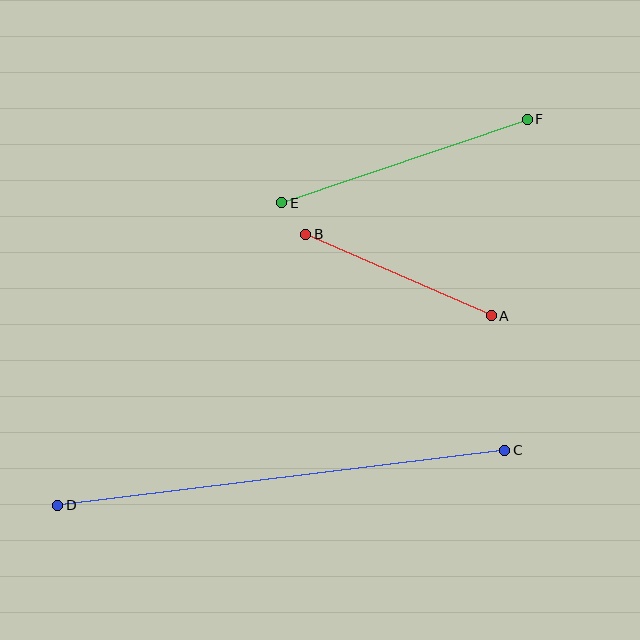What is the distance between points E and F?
The distance is approximately 259 pixels.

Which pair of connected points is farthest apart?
Points C and D are farthest apart.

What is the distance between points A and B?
The distance is approximately 202 pixels.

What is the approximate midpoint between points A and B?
The midpoint is at approximately (398, 275) pixels.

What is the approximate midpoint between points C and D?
The midpoint is at approximately (281, 478) pixels.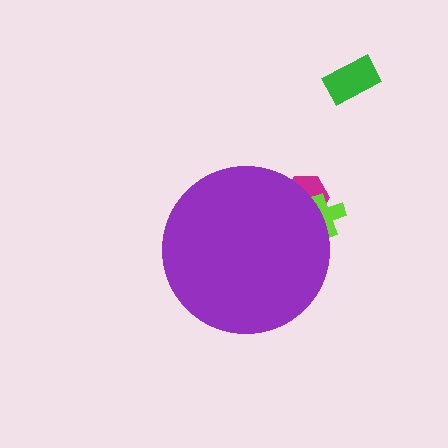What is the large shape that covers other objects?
A purple circle.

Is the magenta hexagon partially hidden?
Yes, the magenta hexagon is partially hidden behind the purple circle.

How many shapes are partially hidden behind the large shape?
2 shapes are partially hidden.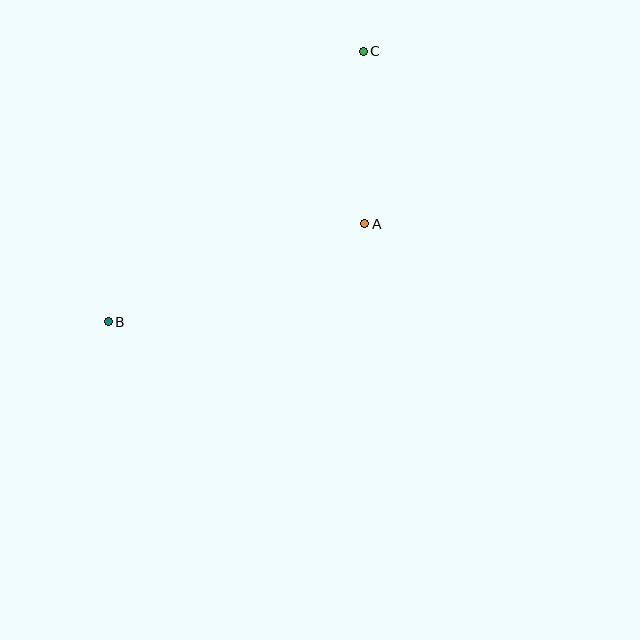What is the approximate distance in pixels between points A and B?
The distance between A and B is approximately 275 pixels.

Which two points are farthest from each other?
Points B and C are farthest from each other.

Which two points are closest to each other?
Points A and C are closest to each other.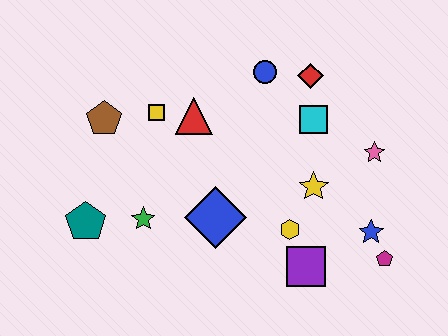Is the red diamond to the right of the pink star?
No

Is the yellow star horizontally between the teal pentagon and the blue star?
Yes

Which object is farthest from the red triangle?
The magenta pentagon is farthest from the red triangle.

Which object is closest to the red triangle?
The yellow square is closest to the red triangle.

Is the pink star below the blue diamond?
No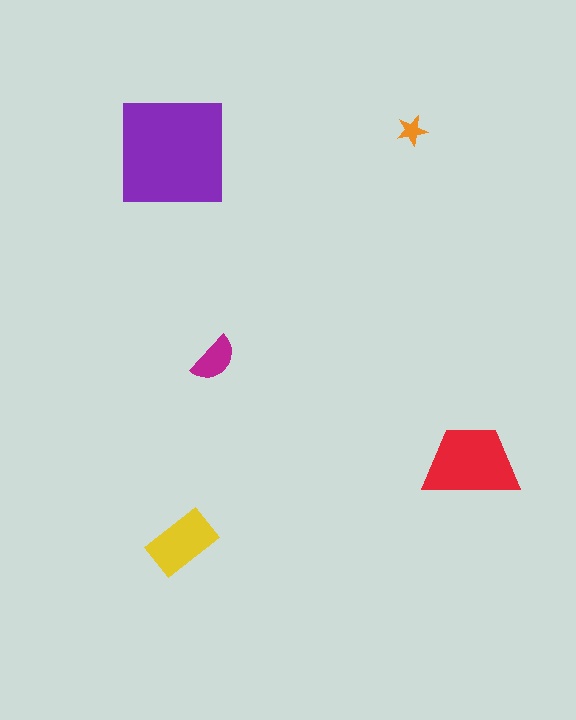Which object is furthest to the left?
The purple square is leftmost.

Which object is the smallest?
The orange star.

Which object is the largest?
The purple square.